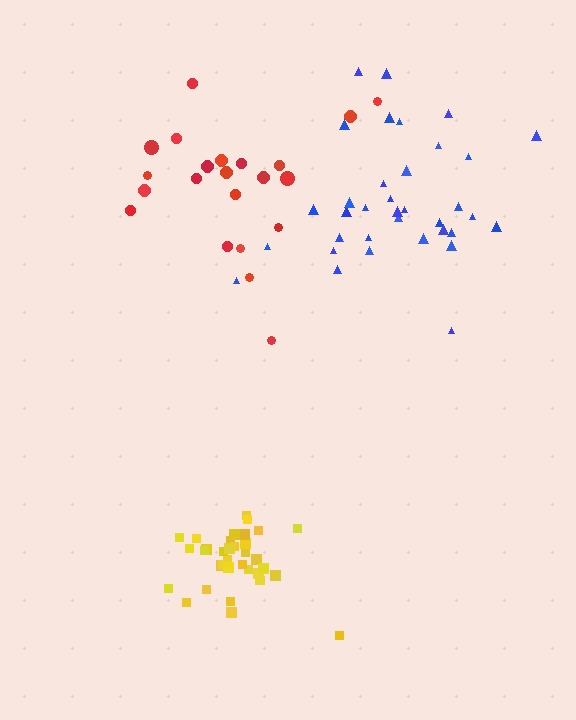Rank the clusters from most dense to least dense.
yellow, blue, red.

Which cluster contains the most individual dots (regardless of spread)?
Yellow (35).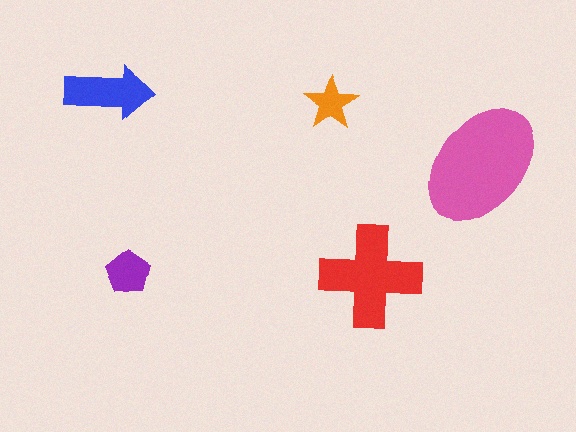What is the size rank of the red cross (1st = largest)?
2nd.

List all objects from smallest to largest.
The orange star, the purple pentagon, the blue arrow, the red cross, the pink ellipse.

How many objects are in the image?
There are 5 objects in the image.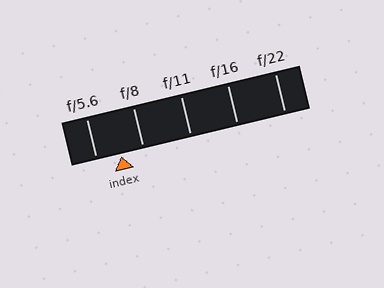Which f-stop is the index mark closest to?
The index mark is closest to f/8.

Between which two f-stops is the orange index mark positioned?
The index mark is between f/5.6 and f/8.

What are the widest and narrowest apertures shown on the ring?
The widest aperture shown is f/5.6 and the narrowest is f/22.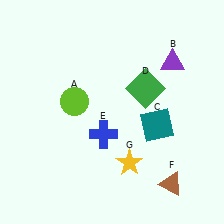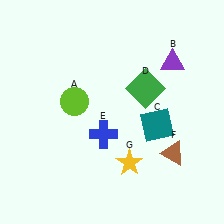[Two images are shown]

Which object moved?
The brown triangle (F) moved up.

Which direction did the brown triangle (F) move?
The brown triangle (F) moved up.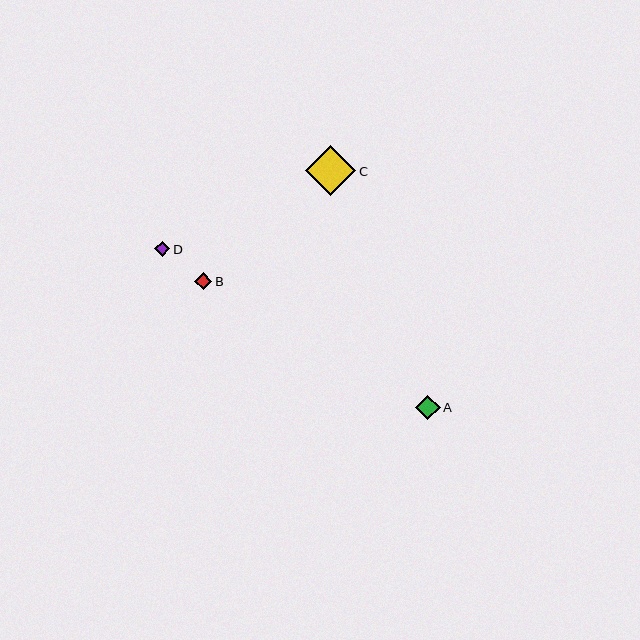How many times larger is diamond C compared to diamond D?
Diamond C is approximately 3.2 times the size of diamond D.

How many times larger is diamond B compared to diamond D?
Diamond B is approximately 1.1 times the size of diamond D.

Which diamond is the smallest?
Diamond D is the smallest with a size of approximately 15 pixels.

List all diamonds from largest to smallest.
From largest to smallest: C, A, B, D.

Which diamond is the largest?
Diamond C is the largest with a size of approximately 50 pixels.